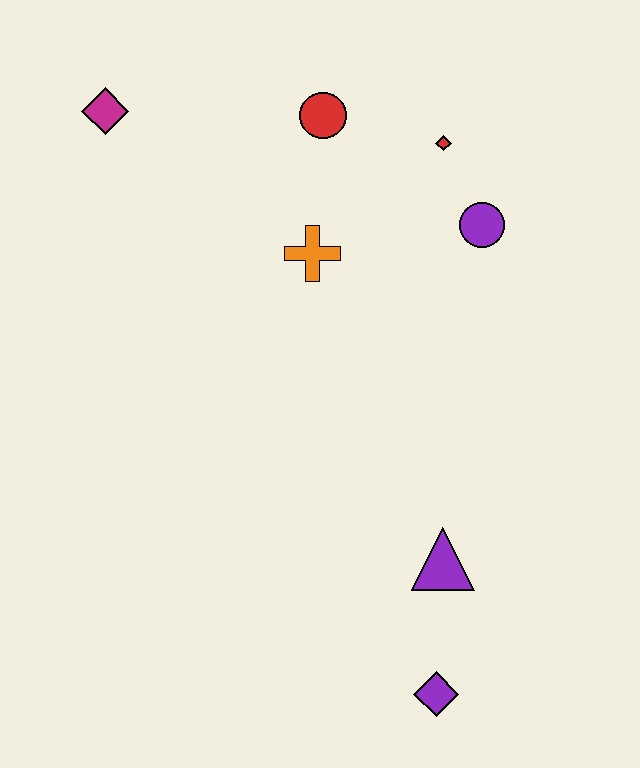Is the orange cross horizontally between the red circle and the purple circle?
No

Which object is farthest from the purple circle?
The purple diamond is farthest from the purple circle.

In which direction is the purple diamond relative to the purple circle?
The purple diamond is below the purple circle.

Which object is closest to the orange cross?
The red circle is closest to the orange cross.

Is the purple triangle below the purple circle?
Yes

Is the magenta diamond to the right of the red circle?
No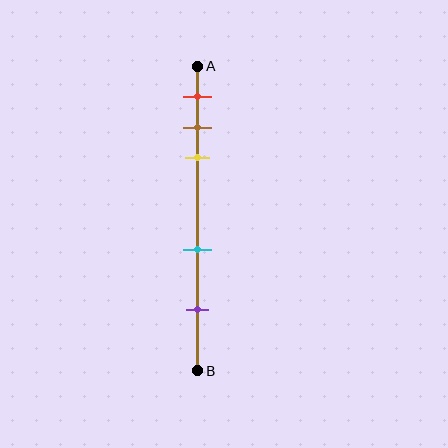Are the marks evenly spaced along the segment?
No, the marks are not evenly spaced.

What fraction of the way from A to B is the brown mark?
The brown mark is approximately 20% (0.2) of the way from A to B.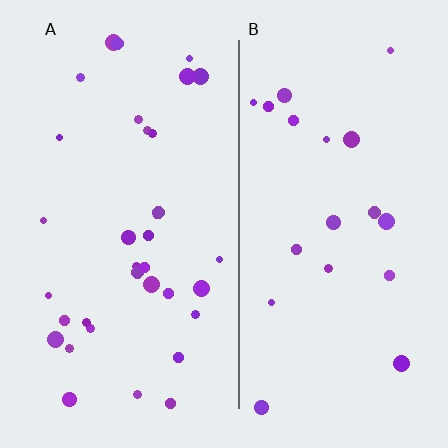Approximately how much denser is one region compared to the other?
Approximately 1.8× — region A over region B.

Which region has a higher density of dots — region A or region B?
A (the left).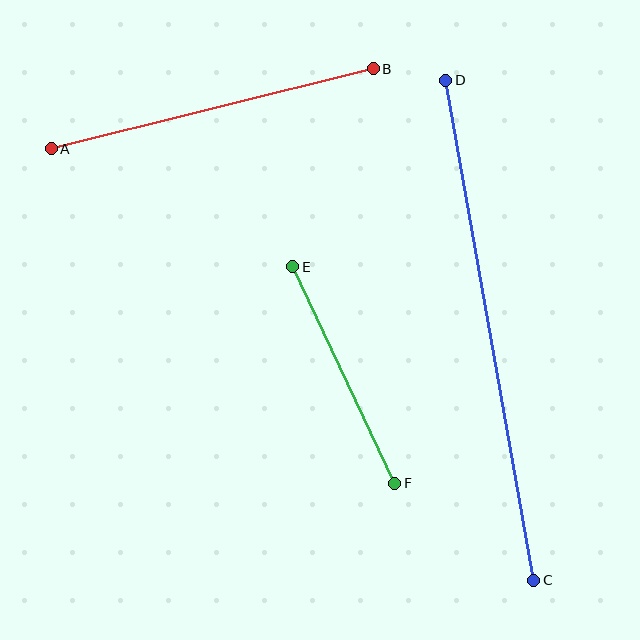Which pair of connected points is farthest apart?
Points C and D are farthest apart.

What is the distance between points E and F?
The distance is approximately 239 pixels.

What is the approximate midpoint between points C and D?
The midpoint is at approximately (490, 330) pixels.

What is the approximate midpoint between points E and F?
The midpoint is at approximately (344, 375) pixels.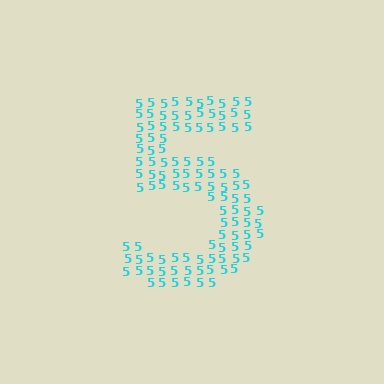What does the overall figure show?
The overall figure shows the digit 5.